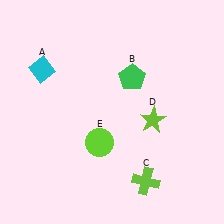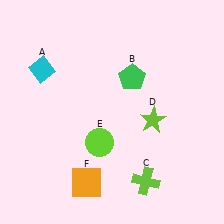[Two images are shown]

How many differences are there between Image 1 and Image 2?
There is 1 difference between the two images.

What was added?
An orange square (F) was added in Image 2.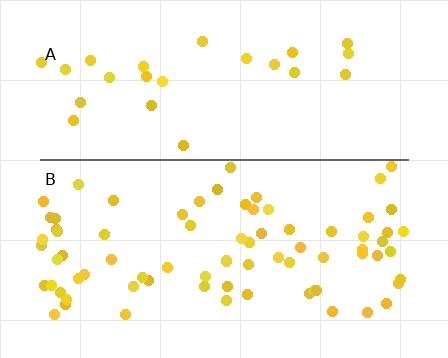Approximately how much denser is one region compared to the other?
Approximately 2.8× — region B over region A.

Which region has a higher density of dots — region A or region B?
B (the bottom).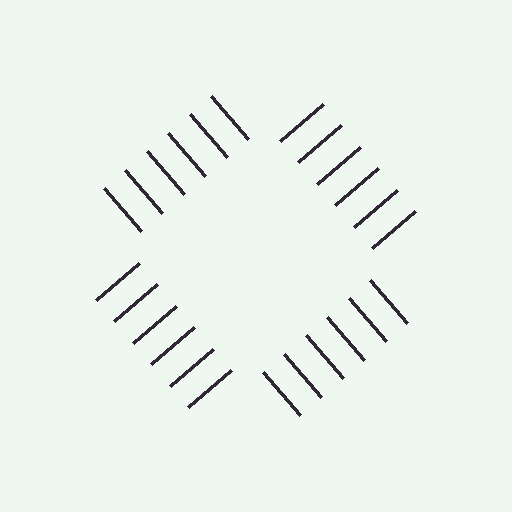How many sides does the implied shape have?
4 sides — the line-ends trace a square.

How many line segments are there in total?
24 — 6 along each of the 4 edges.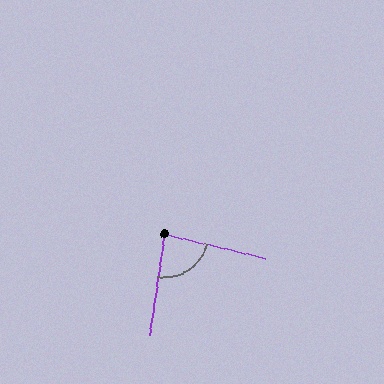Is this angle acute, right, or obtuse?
It is approximately a right angle.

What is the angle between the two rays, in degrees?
Approximately 85 degrees.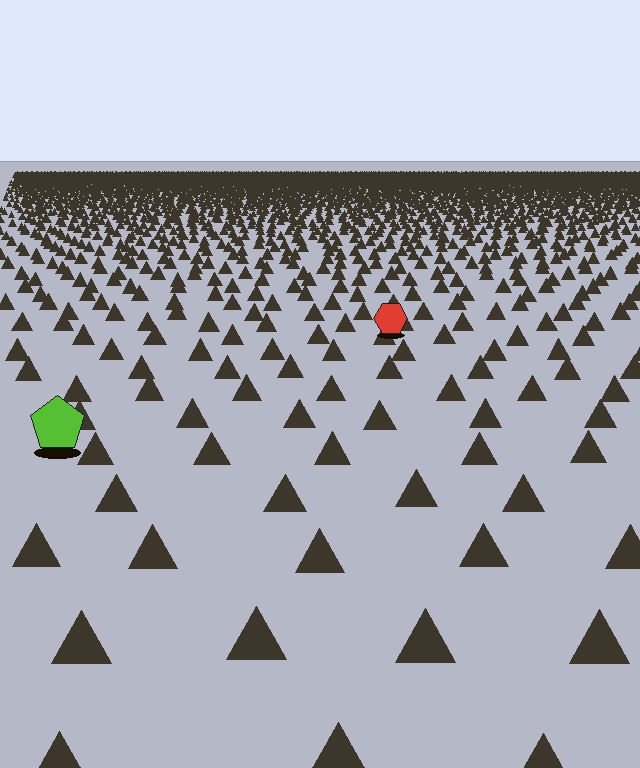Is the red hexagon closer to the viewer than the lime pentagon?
No. The lime pentagon is closer — you can tell from the texture gradient: the ground texture is coarser near it.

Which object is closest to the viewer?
The lime pentagon is closest. The texture marks near it are larger and more spread out.